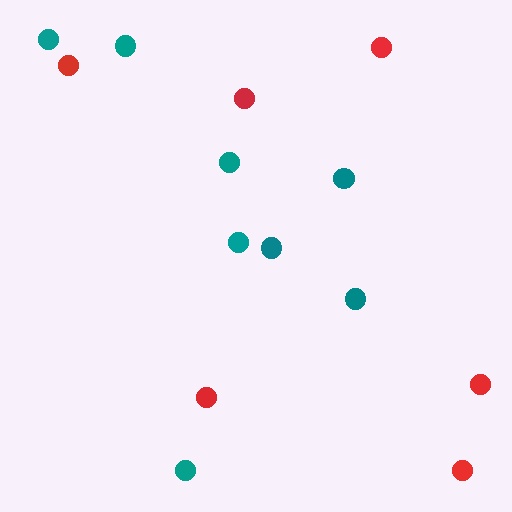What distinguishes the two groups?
There are 2 groups: one group of red circles (6) and one group of teal circles (8).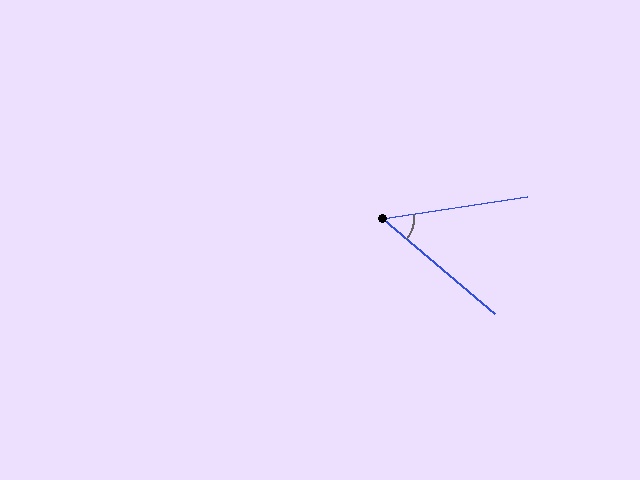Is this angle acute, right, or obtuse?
It is acute.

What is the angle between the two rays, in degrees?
Approximately 49 degrees.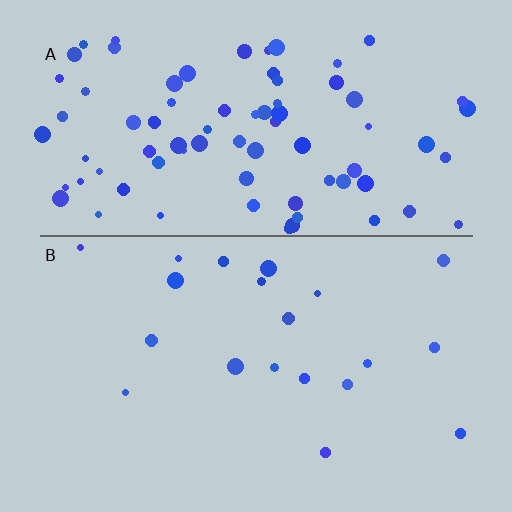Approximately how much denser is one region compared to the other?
Approximately 4.2× — region A over region B.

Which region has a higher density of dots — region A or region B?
A (the top).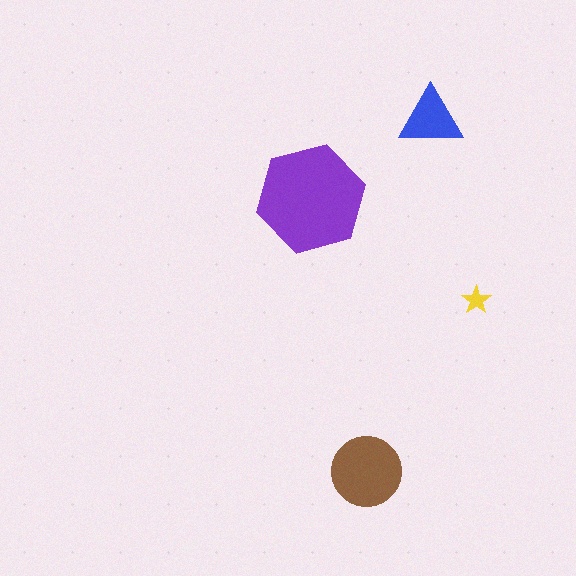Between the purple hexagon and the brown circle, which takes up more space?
The purple hexagon.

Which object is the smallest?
The yellow star.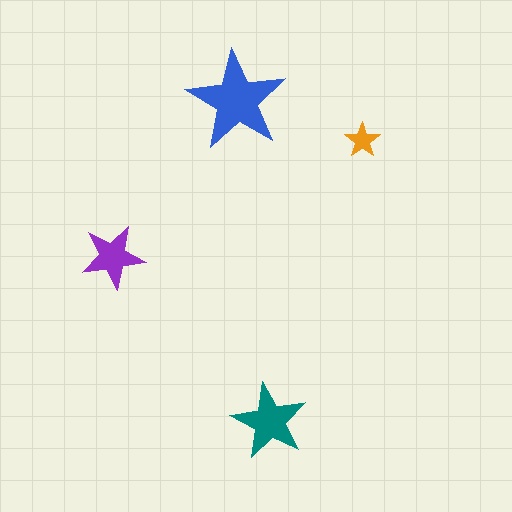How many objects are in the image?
There are 4 objects in the image.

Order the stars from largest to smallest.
the blue one, the teal one, the purple one, the orange one.